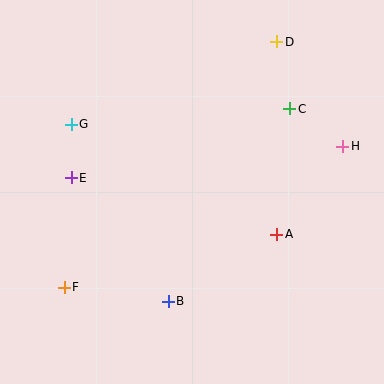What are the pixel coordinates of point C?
Point C is at (290, 109).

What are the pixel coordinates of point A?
Point A is at (277, 234).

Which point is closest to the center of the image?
Point A at (277, 234) is closest to the center.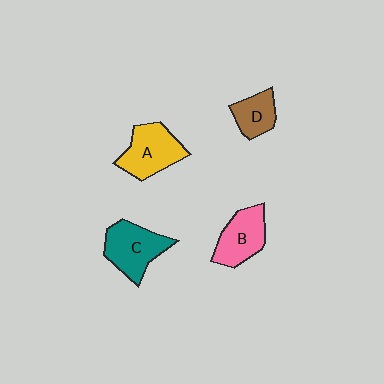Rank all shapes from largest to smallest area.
From largest to smallest: C (teal), A (yellow), B (pink), D (brown).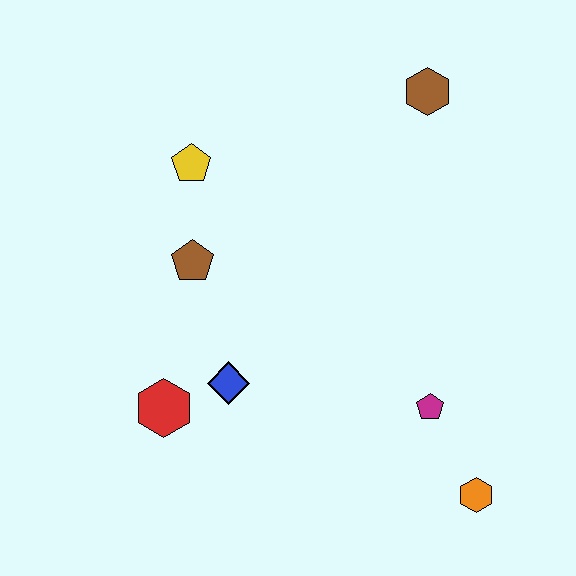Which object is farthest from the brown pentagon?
The orange hexagon is farthest from the brown pentagon.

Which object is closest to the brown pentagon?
The yellow pentagon is closest to the brown pentagon.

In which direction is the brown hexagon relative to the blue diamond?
The brown hexagon is above the blue diamond.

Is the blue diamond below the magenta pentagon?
No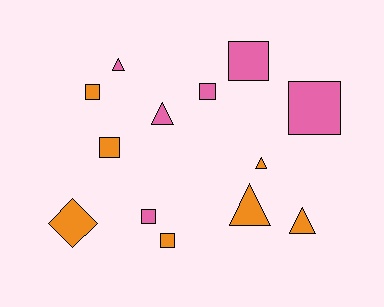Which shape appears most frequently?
Square, with 7 objects.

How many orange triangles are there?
There are 3 orange triangles.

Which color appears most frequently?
Orange, with 7 objects.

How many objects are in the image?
There are 13 objects.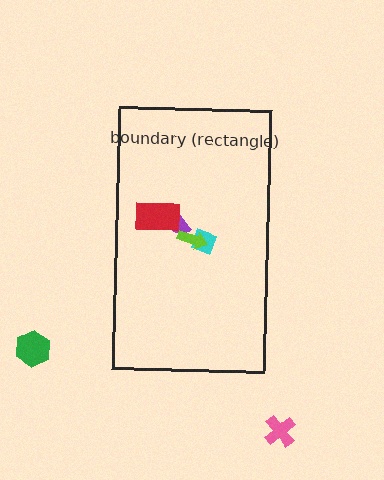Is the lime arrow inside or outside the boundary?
Inside.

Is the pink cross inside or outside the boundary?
Outside.